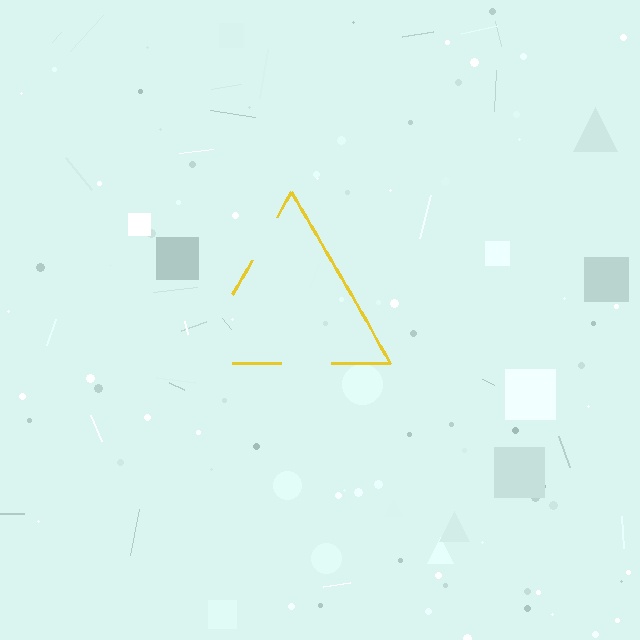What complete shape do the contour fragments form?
The contour fragments form a triangle.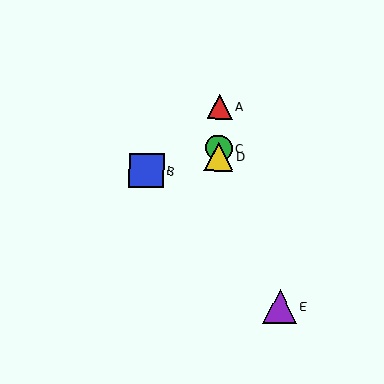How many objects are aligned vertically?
3 objects (A, C, D) are aligned vertically.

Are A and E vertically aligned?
No, A is at x≈220 and E is at x≈280.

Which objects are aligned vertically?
Objects A, C, D are aligned vertically.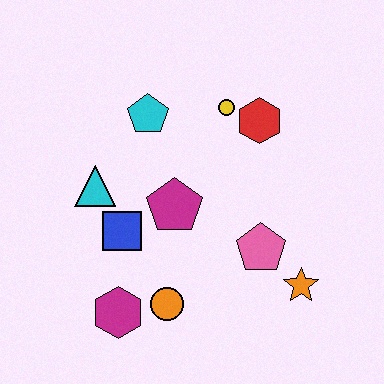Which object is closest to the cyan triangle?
The blue square is closest to the cyan triangle.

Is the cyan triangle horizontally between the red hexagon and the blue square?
No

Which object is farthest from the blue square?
The orange star is farthest from the blue square.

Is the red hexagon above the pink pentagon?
Yes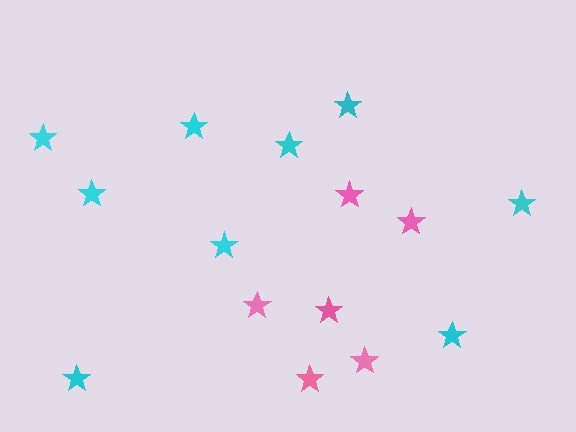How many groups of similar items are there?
There are 2 groups: one group of cyan stars (9) and one group of pink stars (6).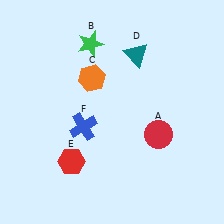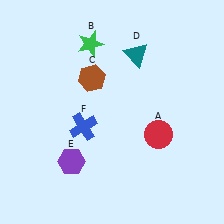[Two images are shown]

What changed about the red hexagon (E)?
In Image 1, E is red. In Image 2, it changed to purple.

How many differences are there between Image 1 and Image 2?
There are 2 differences between the two images.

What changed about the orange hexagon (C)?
In Image 1, C is orange. In Image 2, it changed to brown.